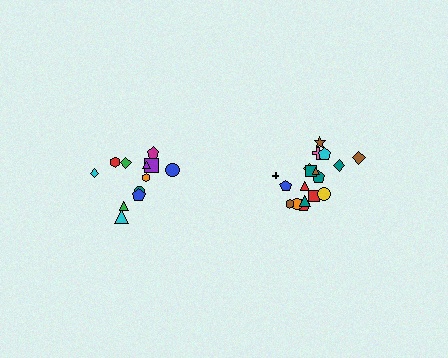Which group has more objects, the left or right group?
The right group.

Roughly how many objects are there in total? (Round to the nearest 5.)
Roughly 30 objects in total.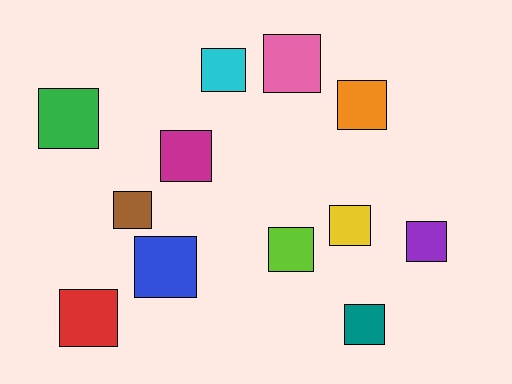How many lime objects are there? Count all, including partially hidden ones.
There is 1 lime object.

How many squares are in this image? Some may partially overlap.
There are 12 squares.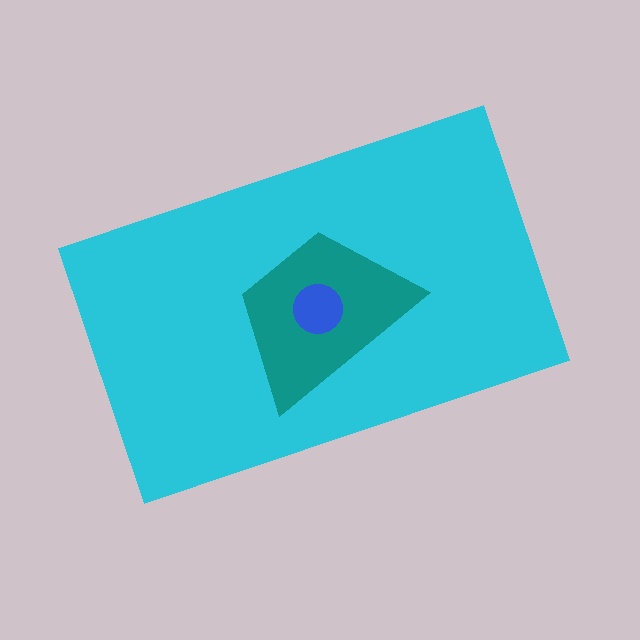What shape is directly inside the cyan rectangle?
The teal trapezoid.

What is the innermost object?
The blue circle.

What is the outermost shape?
The cyan rectangle.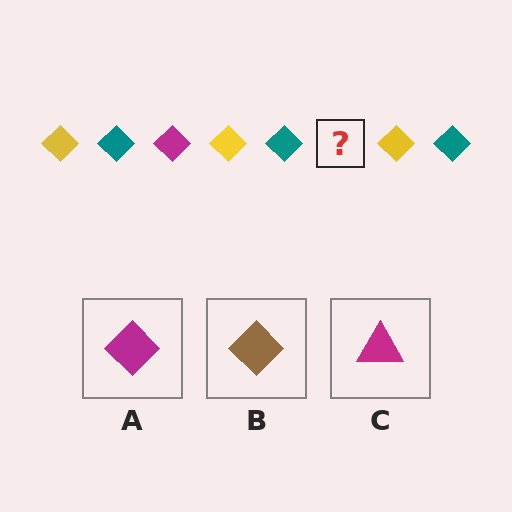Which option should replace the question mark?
Option A.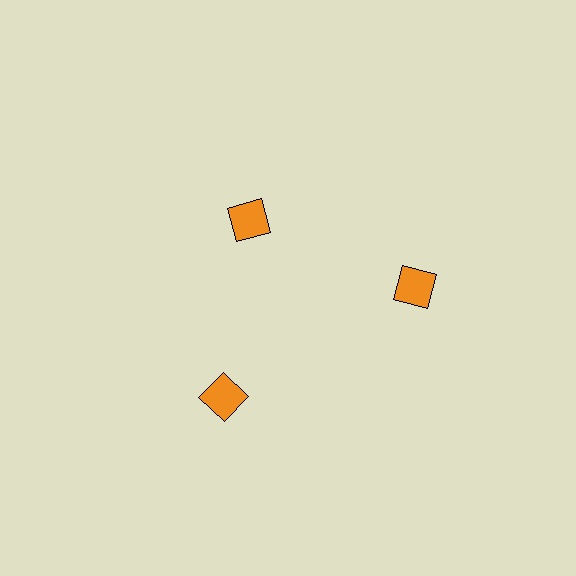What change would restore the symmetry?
The symmetry would be restored by moving it outward, back onto the ring so that all 3 diamonds sit at equal angles and equal distance from the center.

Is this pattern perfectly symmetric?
No. The 3 orange diamonds are arranged in a ring, but one element near the 11 o'clock position is pulled inward toward the center, breaking the 3-fold rotational symmetry.